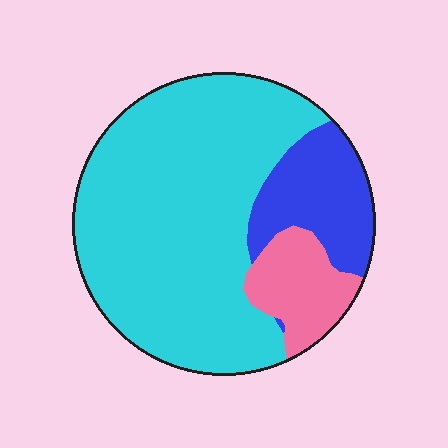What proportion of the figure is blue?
Blue covers roughly 15% of the figure.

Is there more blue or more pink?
Blue.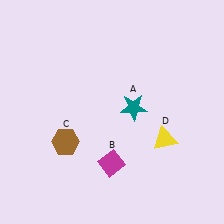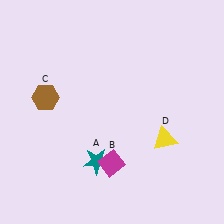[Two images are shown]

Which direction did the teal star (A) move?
The teal star (A) moved down.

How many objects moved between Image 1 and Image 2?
2 objects moved between the two images.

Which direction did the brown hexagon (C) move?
The brown hexagon (C) moved up.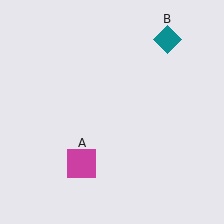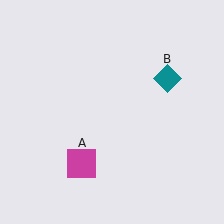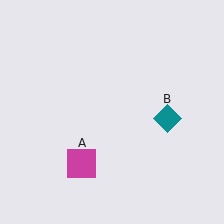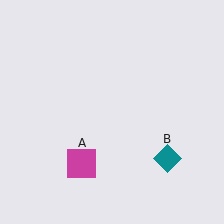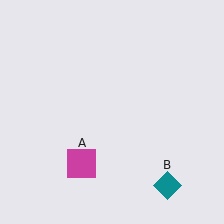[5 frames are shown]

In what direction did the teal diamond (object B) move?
The teal diamond (object B) moved down.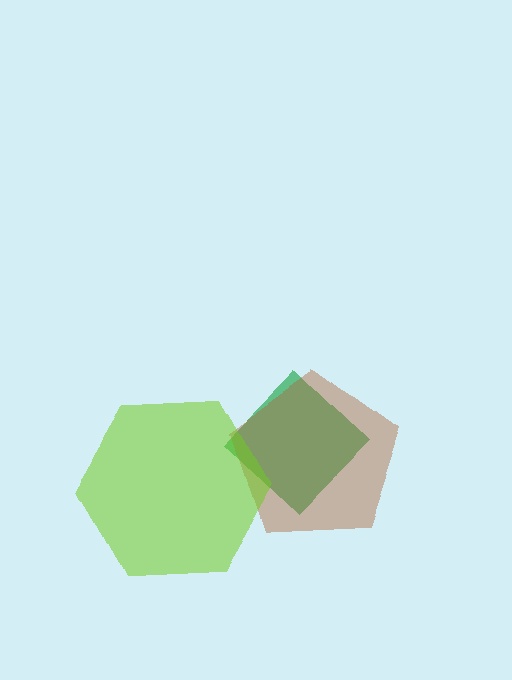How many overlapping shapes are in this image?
There are 3 overlapping shapes in the image.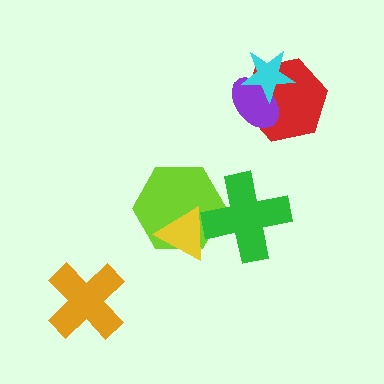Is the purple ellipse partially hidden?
Yes, it is partially covered by another shape.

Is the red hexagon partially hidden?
Yes, it is partially covered by another shape.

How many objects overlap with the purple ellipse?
2 objects overlap with the purple ellipse.